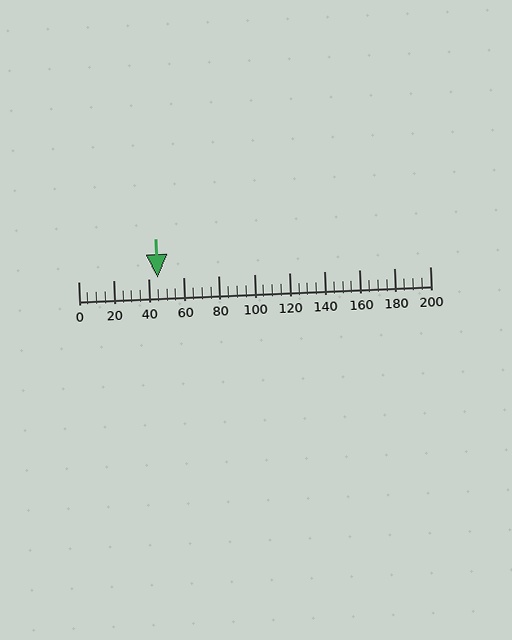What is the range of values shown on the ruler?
The ruler shows values from 0 to 200.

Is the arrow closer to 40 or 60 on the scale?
The arrow is closer to 40.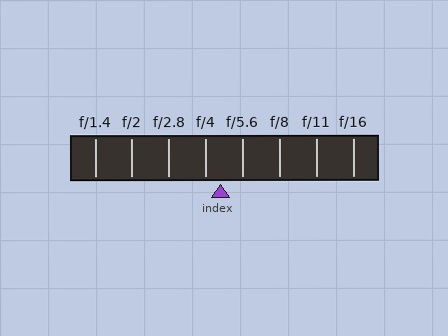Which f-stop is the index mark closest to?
The index mark is closest to f/4.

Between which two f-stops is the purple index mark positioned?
The index mark is between f/4 and f/5.6.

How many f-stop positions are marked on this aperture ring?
There are 8 f-stop positions marked.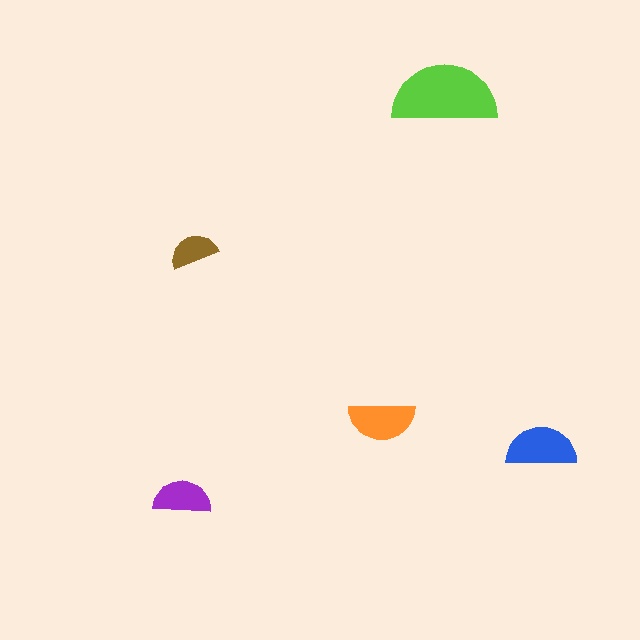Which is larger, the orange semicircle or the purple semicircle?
The orange one.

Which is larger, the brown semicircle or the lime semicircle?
The lime one.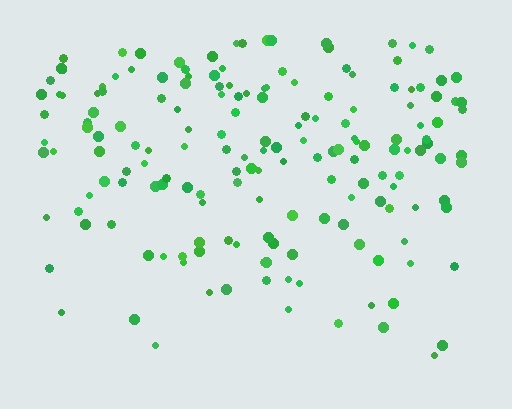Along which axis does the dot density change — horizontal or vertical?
Vertical.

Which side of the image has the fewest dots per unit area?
The bottom.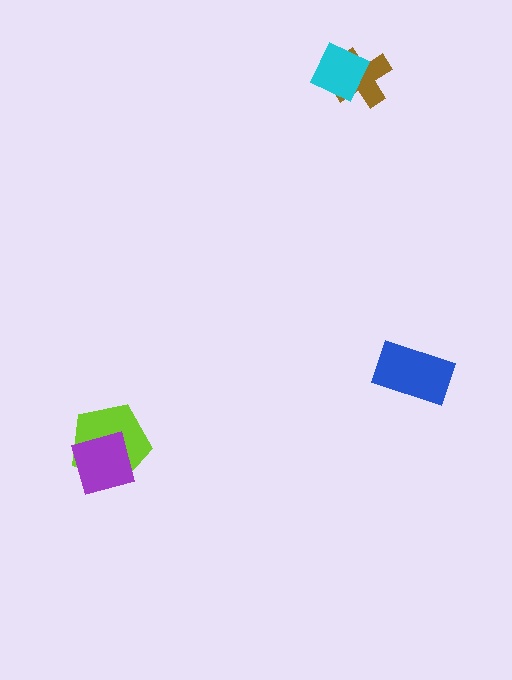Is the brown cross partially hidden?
Yes, it is partially covered by another shape.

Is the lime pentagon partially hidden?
Yes, it is partially covered by another shape.